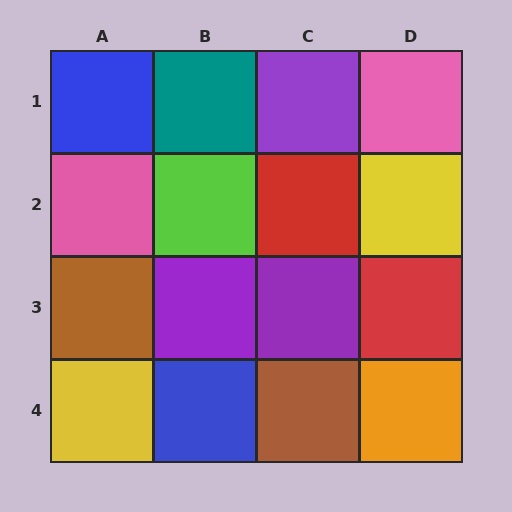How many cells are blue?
2 cells are blue.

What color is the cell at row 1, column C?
Purple.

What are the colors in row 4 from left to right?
Yellow, blue, brown, orange.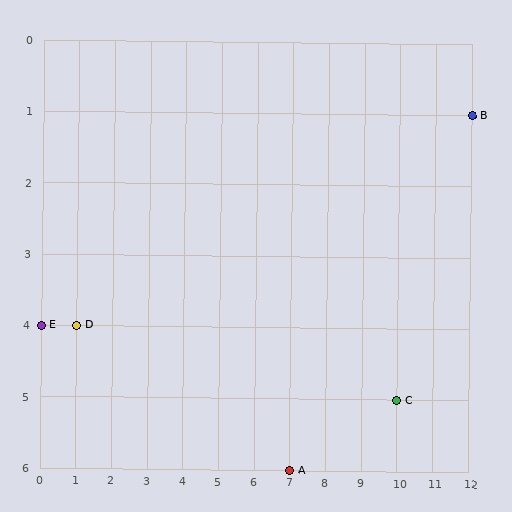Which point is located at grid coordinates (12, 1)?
Point B is at (12, 1).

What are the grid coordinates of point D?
Point D is at grid coordinates (1, 4).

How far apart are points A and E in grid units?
Points A and E are 7 columns and 2 rows apart (about 7.3 grid units diagonally).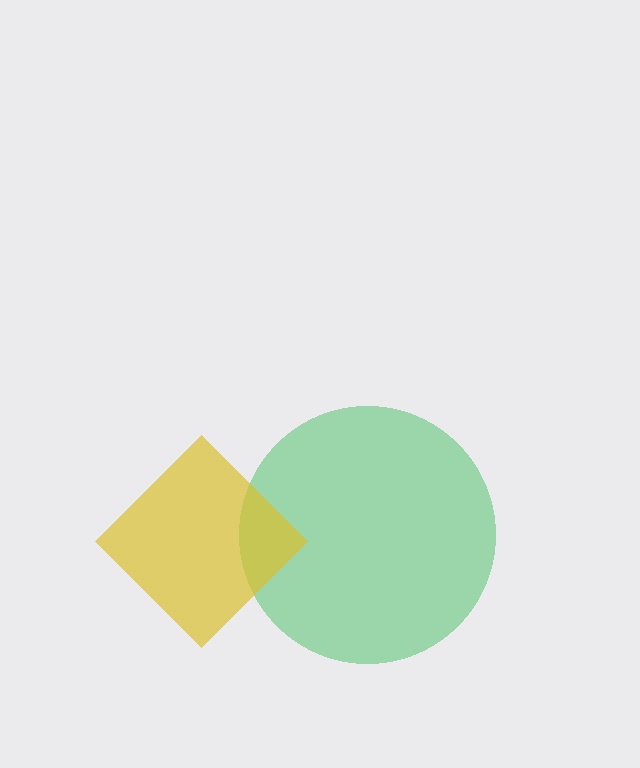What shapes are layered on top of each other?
The layered shapes are: a green circle, a yellow diamond.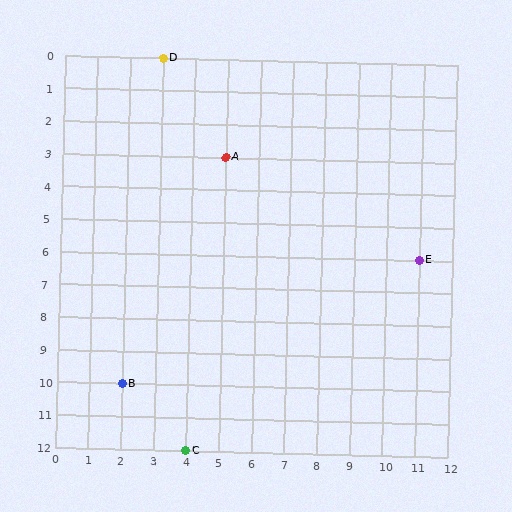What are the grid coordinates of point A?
Point A is at grid coordinates (5, 3).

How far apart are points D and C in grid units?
Points D and C are 1 column and 12 rows apart (about 12.0 grid units diagonally).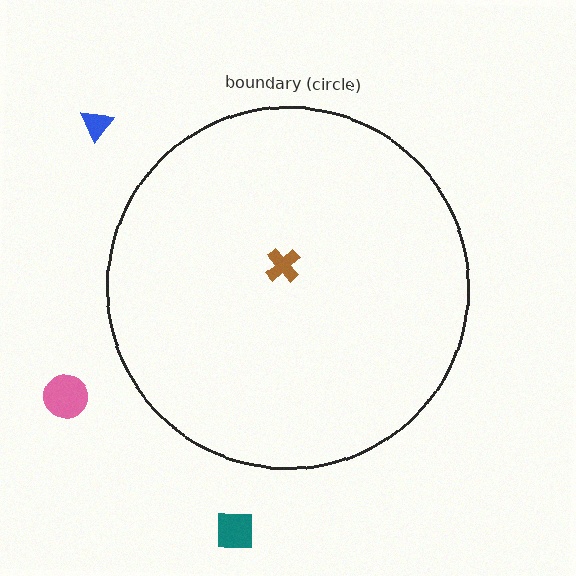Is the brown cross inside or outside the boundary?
Inside.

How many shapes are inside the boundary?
1 inside, 3 outside.